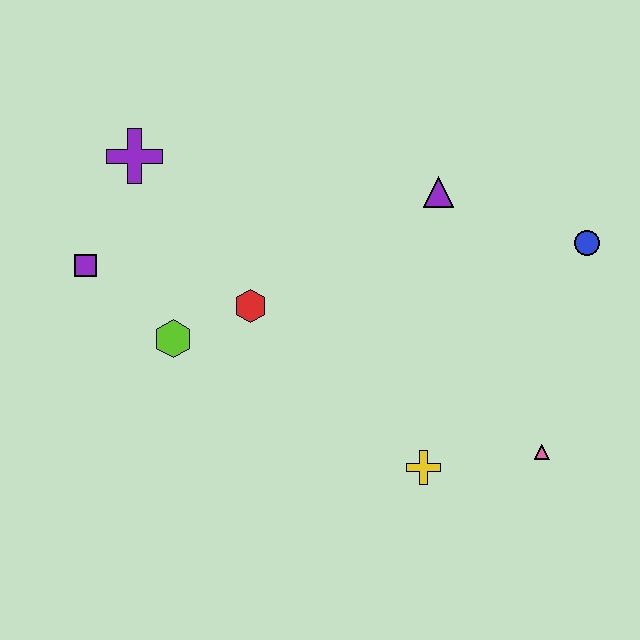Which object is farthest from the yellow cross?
The purple cross is farthest from the yellow cross.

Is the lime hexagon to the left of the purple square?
No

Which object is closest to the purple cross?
The purple square is closest to the purple cross.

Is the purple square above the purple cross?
No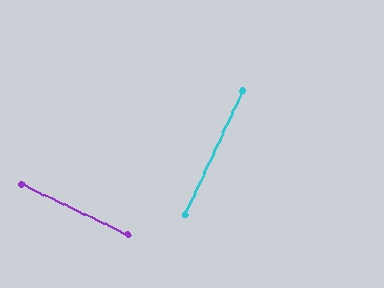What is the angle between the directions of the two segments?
Approximately 89 degrees.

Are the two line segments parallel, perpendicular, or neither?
Perpendicular — they meet at approximately 89°.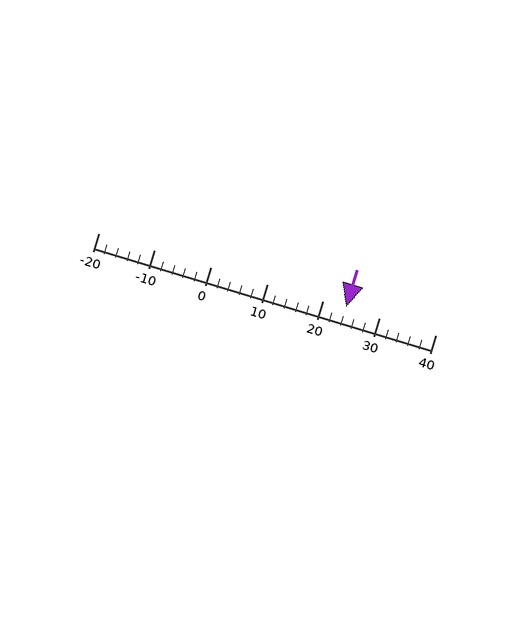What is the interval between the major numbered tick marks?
The major tick marks are spaced 10 units apart.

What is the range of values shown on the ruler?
The ruler shows values from -20 to 40.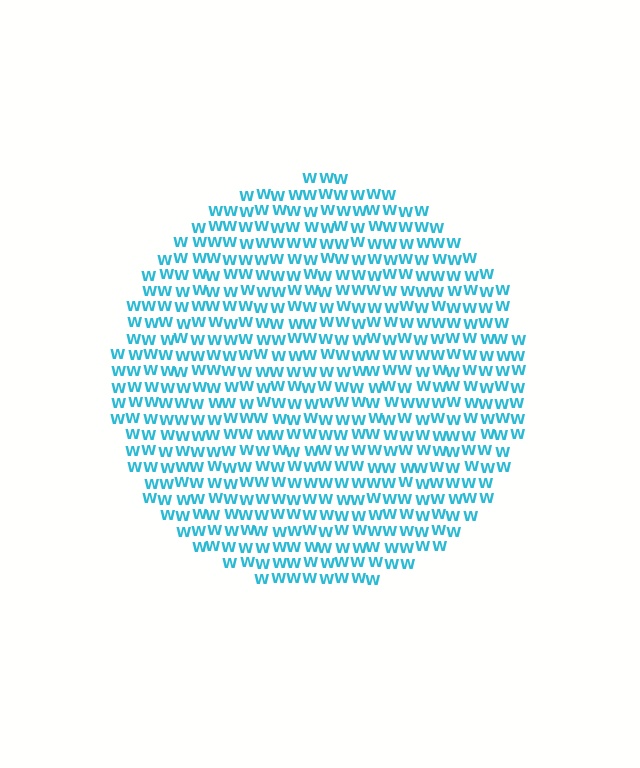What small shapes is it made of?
It is made of small letter W's.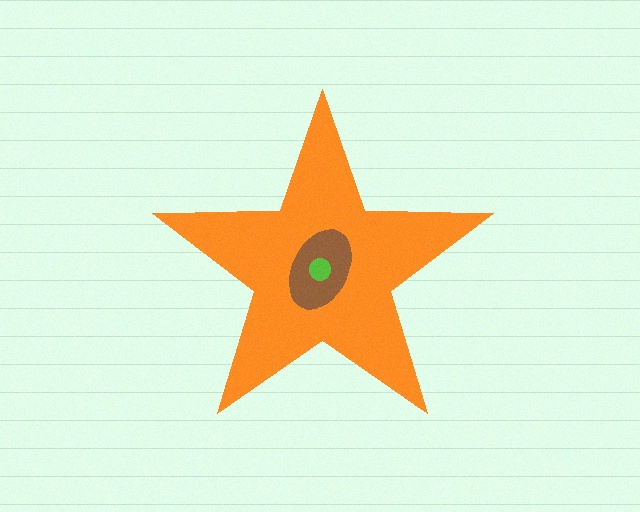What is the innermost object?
The lime circle.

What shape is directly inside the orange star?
The brown ellipse.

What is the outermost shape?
The orange star.